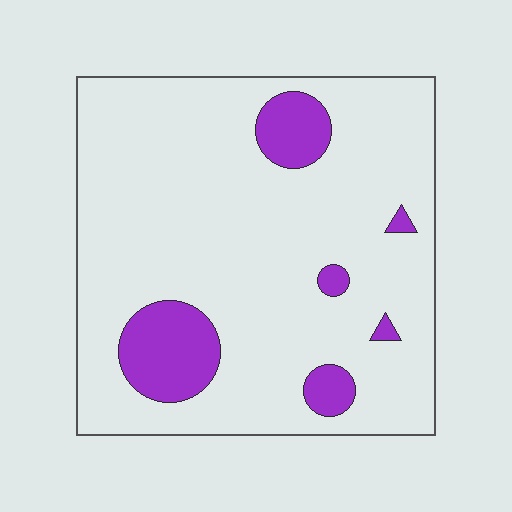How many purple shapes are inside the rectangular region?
6.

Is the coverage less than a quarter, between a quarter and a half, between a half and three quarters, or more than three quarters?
Less than a quarter.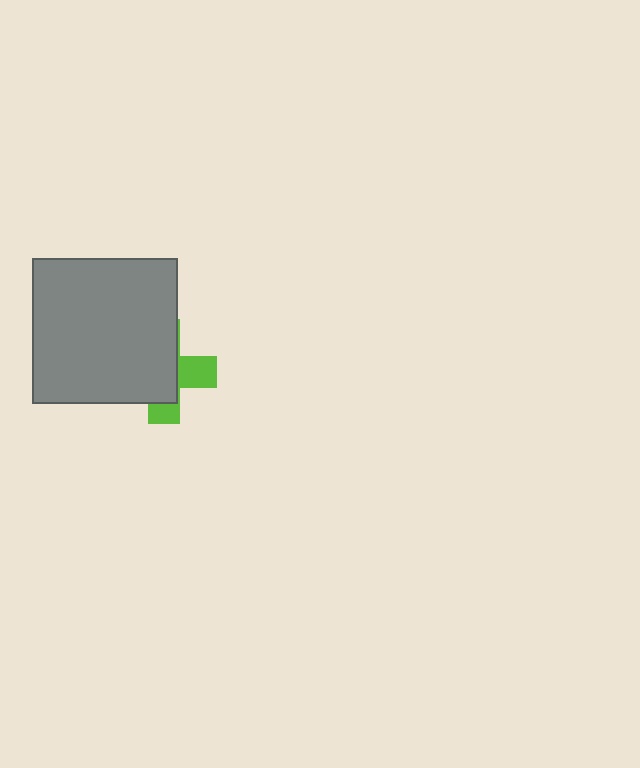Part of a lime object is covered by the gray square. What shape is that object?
It is a cross.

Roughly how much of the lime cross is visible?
A small part of it is visible (roughly 36%).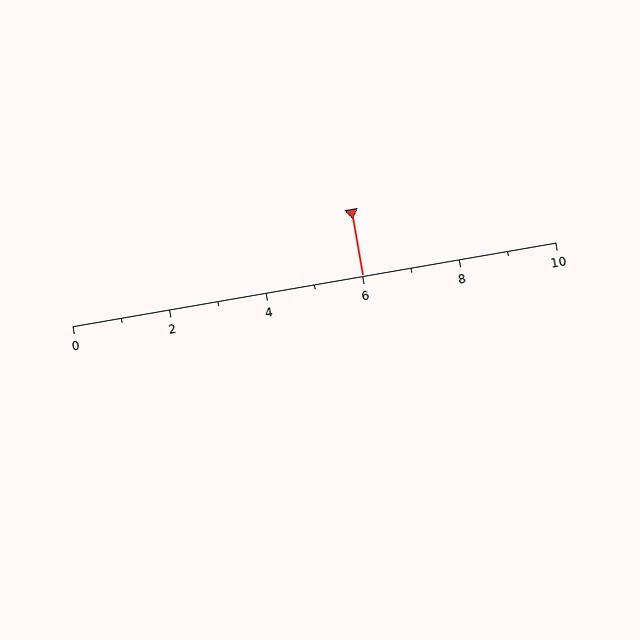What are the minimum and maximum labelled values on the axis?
The axis runs from 0 to 10.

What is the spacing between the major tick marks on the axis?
The major ticks are spaced 2 apart.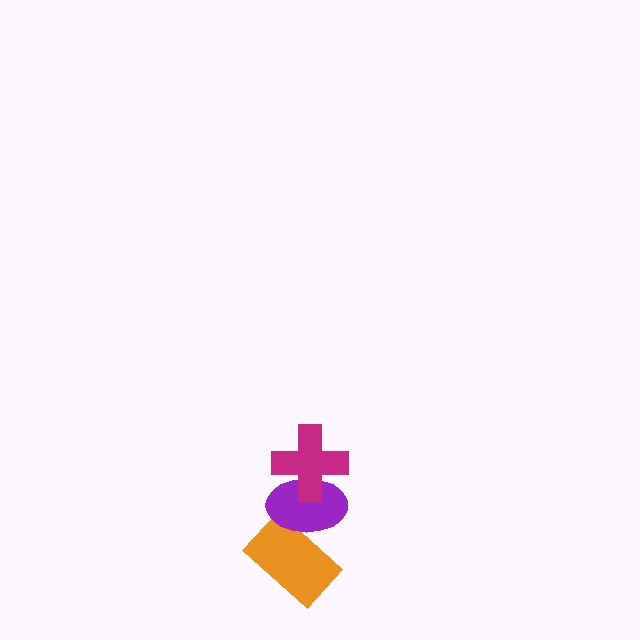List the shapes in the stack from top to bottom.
From top to bottom: the magenta cross, the purple ellipse, the orange rectangle.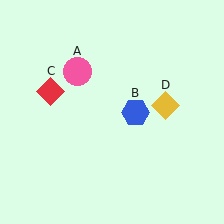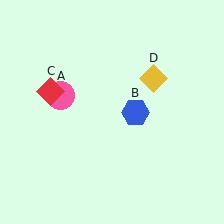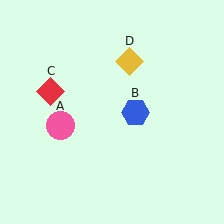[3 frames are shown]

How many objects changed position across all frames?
2 objects changed position: pink circle (object A), yellow diamond (object D).